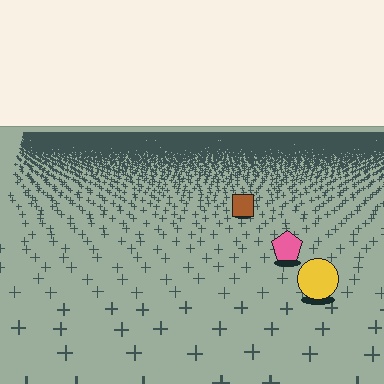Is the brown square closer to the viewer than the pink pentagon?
No. The pink pentagon is closer — you can tell from the texture gradient: the ground texture is coarser near it.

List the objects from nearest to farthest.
From nearest to farthest: the yellow circle, the pink pentagon, the brown square.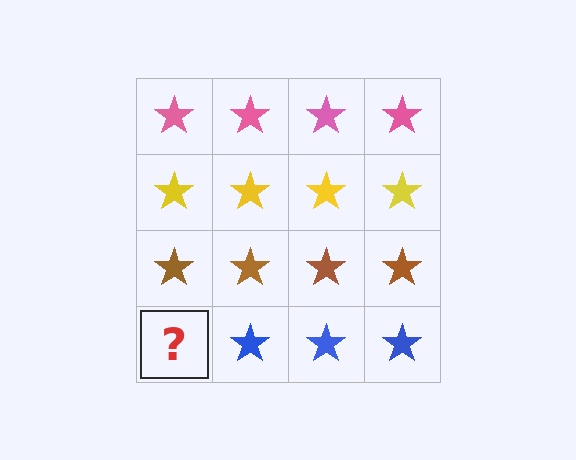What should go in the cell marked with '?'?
The missing cell should contain a blue star.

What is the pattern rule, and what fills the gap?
The rule is that each row has a consistent color. The gap should be filled with a blue star.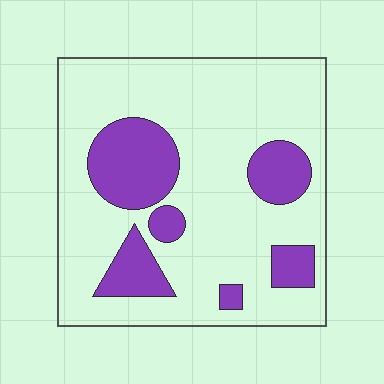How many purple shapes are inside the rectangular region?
6.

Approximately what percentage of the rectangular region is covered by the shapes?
Approximately 25%.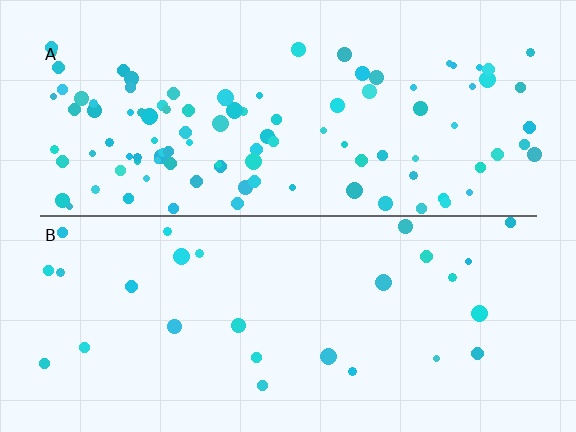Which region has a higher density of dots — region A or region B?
A (the top).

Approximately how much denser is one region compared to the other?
Approximately 3.9× — region A over region B.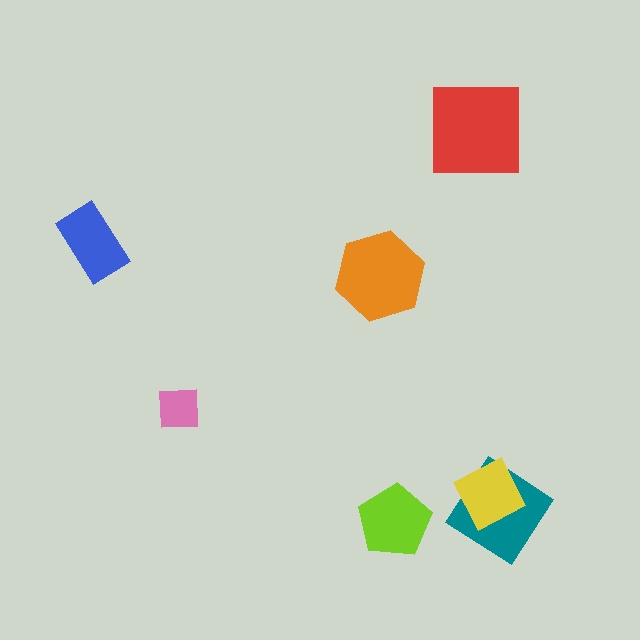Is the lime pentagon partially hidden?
No, no other shape covers it.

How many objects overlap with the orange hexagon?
0 objects overlap with the orange hexagon.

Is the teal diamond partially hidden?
Yes, it is partially covered by another shape.